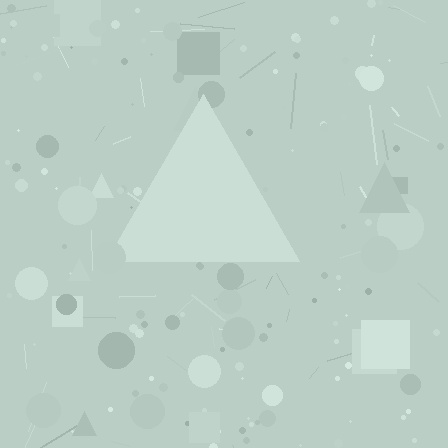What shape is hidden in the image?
A triangle is hidden in the image.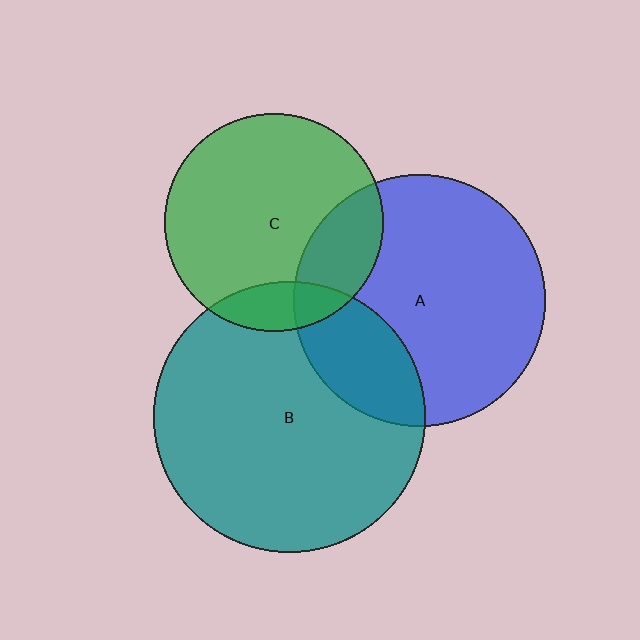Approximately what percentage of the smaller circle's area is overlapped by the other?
Approximately 25%.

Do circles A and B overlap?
Yes.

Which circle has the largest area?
Circle B (teal).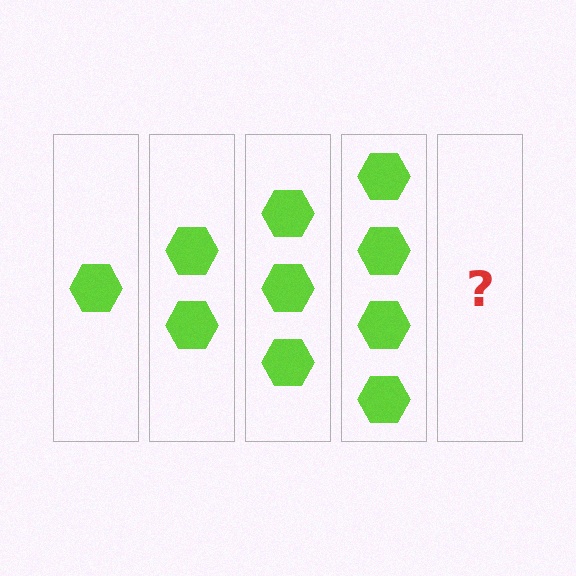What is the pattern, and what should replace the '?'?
The pattern is that each step adds one more hexagon. The '?' should be 5 hexagons.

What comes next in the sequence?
The next element should be 5 hexagons.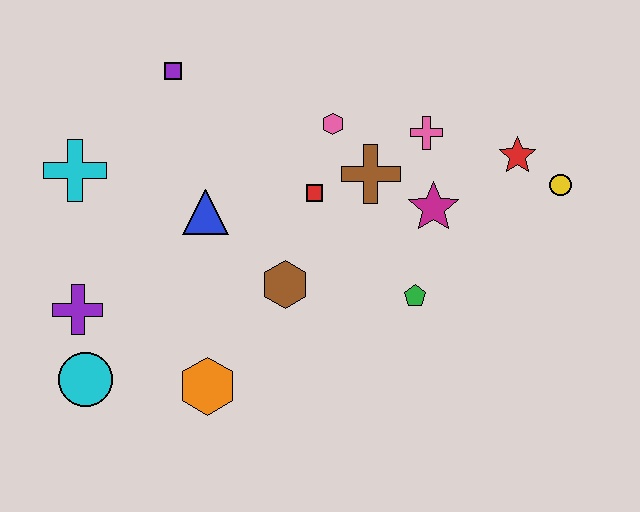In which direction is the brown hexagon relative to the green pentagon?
The brown hexagon is to the left of the green pentagon.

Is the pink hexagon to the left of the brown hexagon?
No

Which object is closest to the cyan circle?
The purple cross is closest to the cyan circle.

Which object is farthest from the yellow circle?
The cyan circle is farthest from the yellow circle.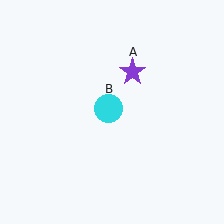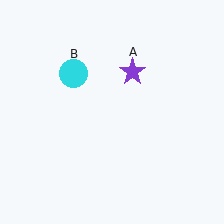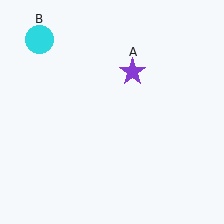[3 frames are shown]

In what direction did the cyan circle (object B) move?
The cyan circle (object B) moved up and to the left.